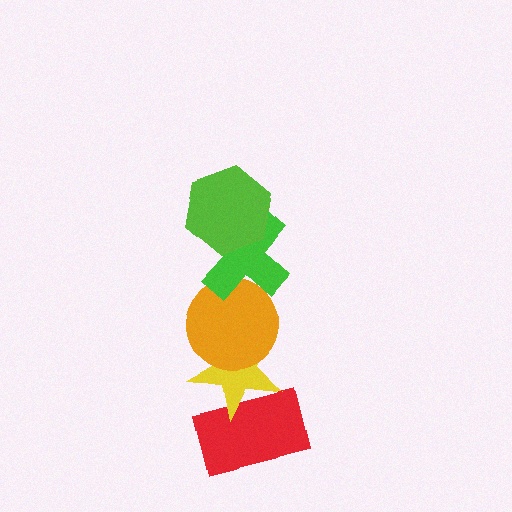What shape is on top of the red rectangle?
The yellow star is on top of the red rectangle.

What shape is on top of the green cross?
The lime hexagon is on top of the green cross.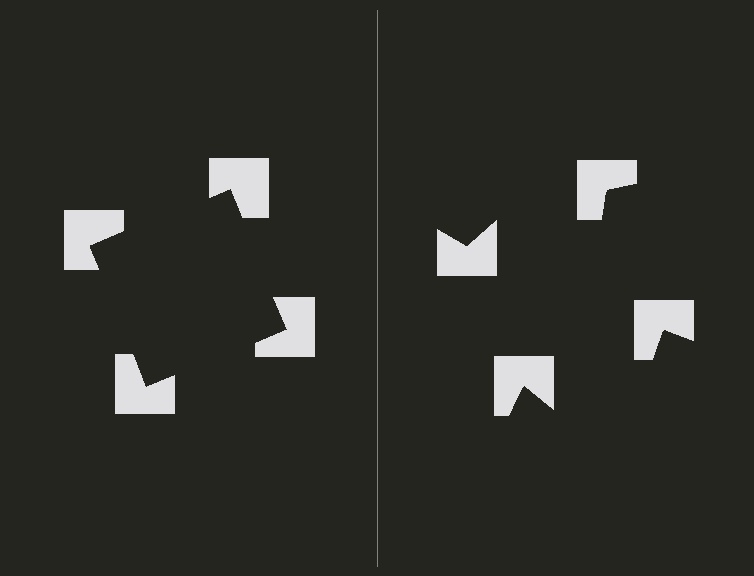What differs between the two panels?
The notched squares are positioned identically on both sides; only the wedge orientations differ. On the left they align to a square; on the right they are misaligned.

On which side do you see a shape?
An illusory square appears on the left side. On the right side the wedge cuts are rotated, so no coherent shape forms.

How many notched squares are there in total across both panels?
8 — 4 on each side.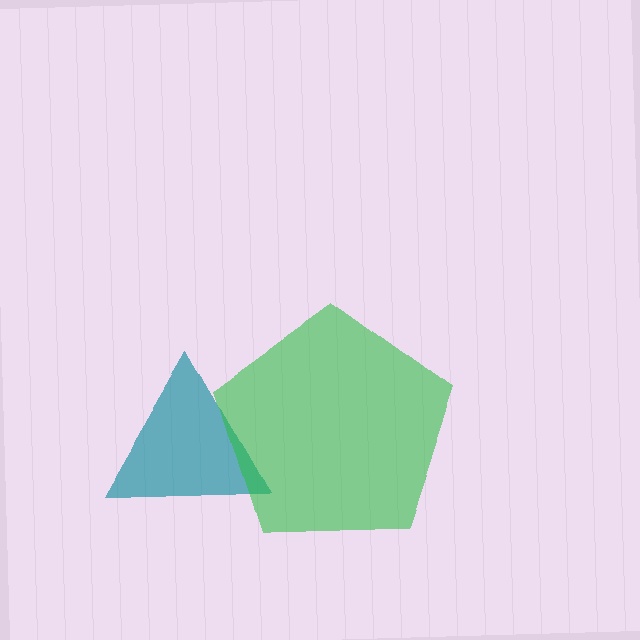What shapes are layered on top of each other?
The layered shapes are: a teal triangle, a green pentagon.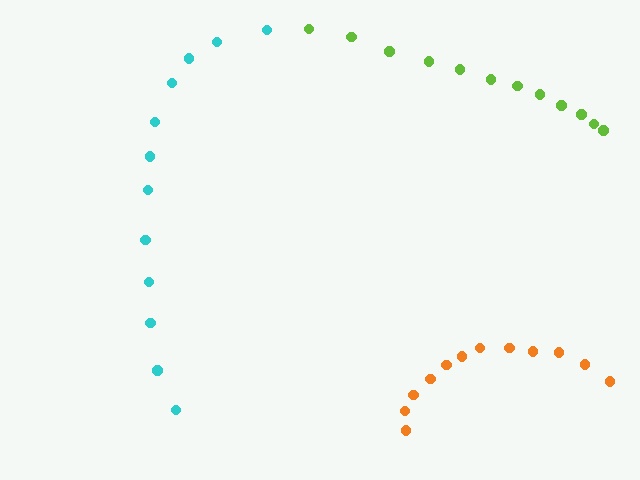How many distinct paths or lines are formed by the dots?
There are 3 distinct paths.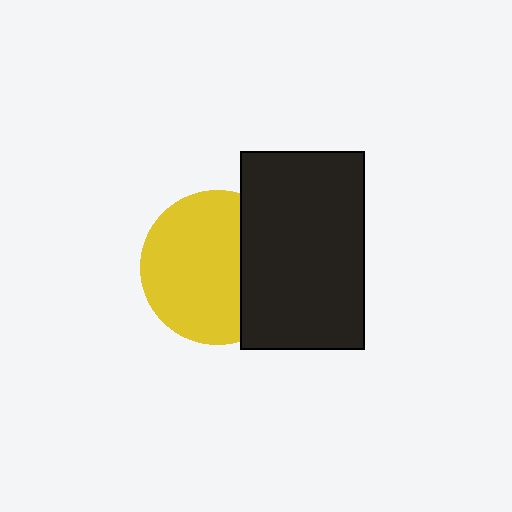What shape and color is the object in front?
The object in front is a black rectangle.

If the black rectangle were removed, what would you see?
You would see the complete yellow circle.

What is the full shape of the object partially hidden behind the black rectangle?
The partially hidden object is a yellow circle.